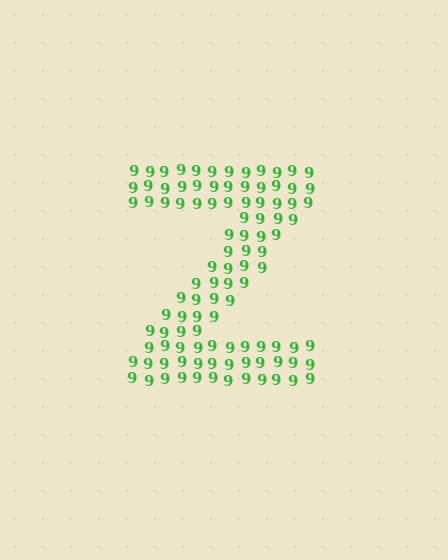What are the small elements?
The small elements are digit 9's.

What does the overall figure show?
The overall figure shows the letter Z.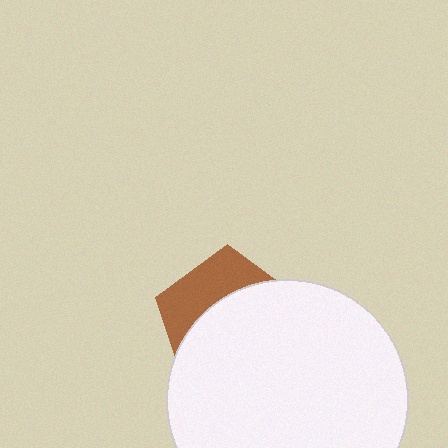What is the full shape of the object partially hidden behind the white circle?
The partially hidden object is a brown pentagon.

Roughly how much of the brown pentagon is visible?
A small part of it is visible (roughly 34%).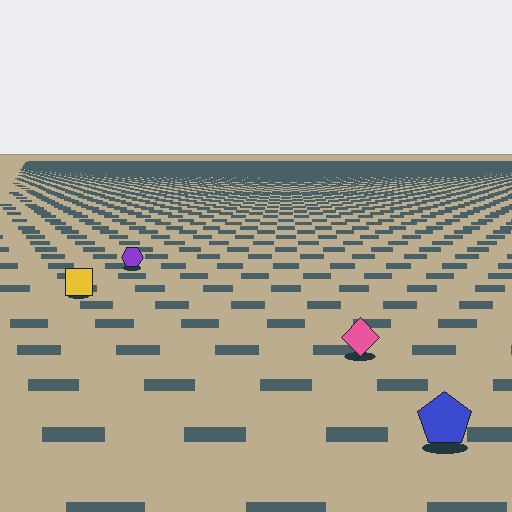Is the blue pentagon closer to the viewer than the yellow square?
Yes. The blue pentagon is closer — you can tell from the texture gradient: the ground texture is coarser near it.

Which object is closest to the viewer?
The blue pentagon is closest. The texture marks near it are larger and more spread out.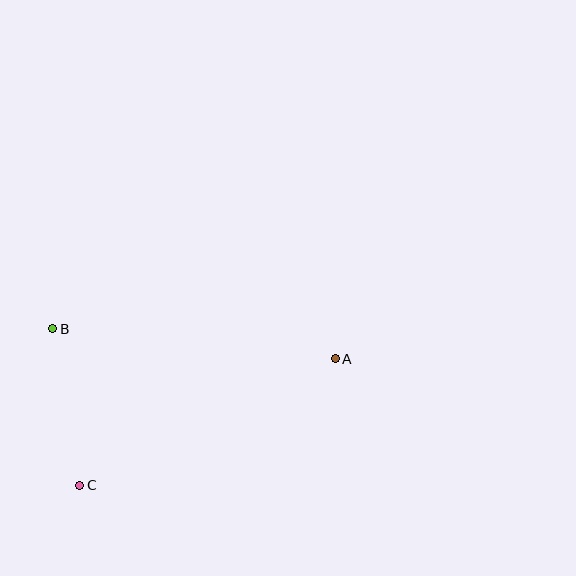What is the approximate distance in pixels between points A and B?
The distance between A and B is approximately 284 pixels.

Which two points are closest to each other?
Points B and C are closest to each other.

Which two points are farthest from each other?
Points A and C are farthest from each other.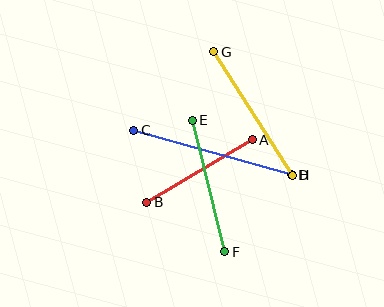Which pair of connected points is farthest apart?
Points C and D are farthest apart.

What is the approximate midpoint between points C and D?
The midpoint is at approximately (212, 152) pixels.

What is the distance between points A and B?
The distance is approximately 123 pixels.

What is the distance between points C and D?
The distance is approximately 164 pixels.